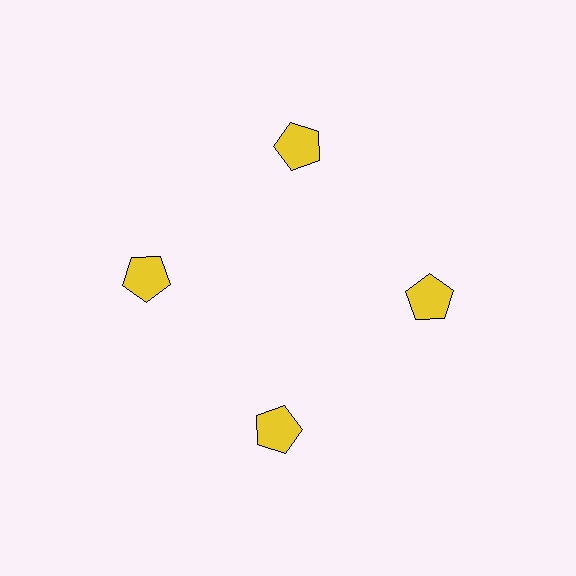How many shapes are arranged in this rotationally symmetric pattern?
There are 4 shapes, arranged in 4 groups of 1.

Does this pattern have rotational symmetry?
Yes, this pattern has 4-fold rotational symmetry. It looks the same after rotating 90 degrees around the center.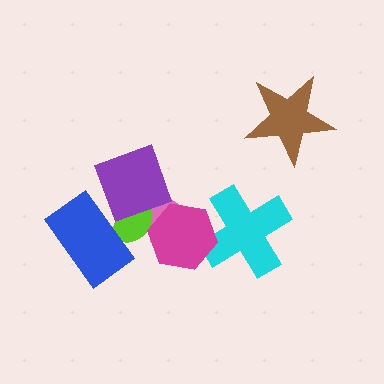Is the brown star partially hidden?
No, no other shape covers it.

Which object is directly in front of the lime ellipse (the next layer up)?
The pink triangle is directly in front of the lime ellipse.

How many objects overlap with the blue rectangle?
2 objects overlap with the blue rectangle.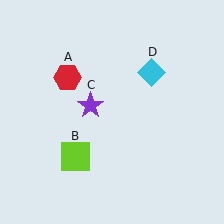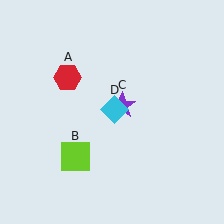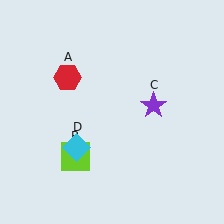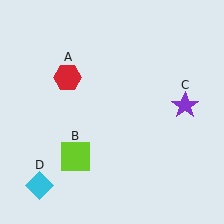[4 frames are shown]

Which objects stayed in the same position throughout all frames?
Red hexagon (object A) and lime square (object B) remained stationary.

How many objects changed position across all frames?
2 objects changed position: purple star (object C), cyan diamond (object D).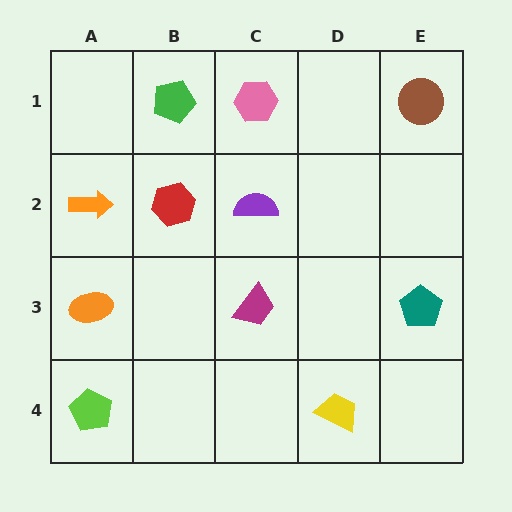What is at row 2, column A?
An orange arrow.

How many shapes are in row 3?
3 shapes.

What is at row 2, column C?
A purple semicircle.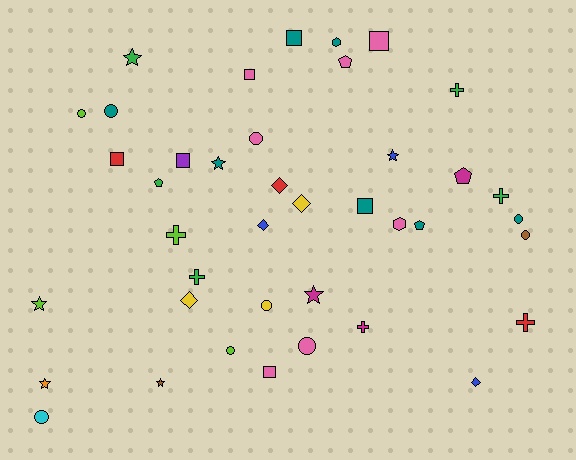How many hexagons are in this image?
There are 2 hexagons.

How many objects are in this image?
There are 40 objects.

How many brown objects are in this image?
There are 2 brown objects.